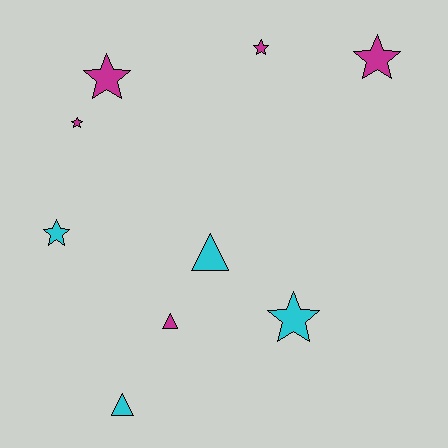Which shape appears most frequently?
Star, with 6 objects.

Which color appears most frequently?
Magenta, with 5 objects.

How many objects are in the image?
There are 9 objects.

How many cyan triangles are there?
There are 2 cyan triangles.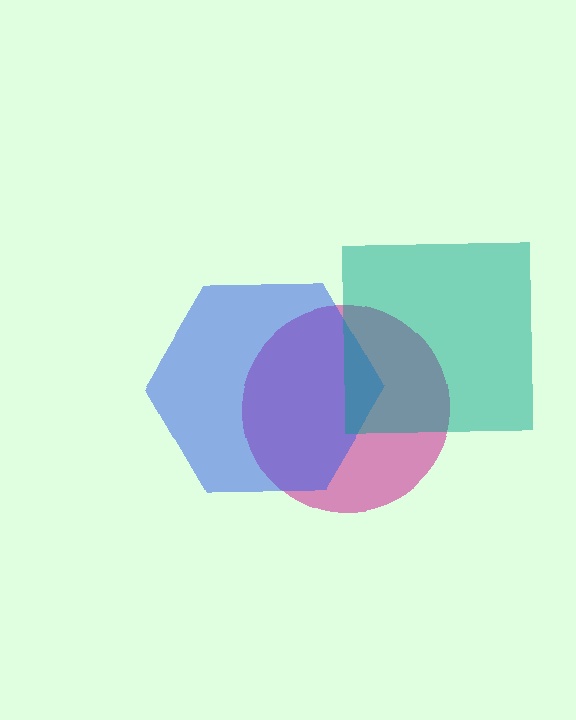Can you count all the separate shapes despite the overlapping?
Yes, there are 3 separate shapes.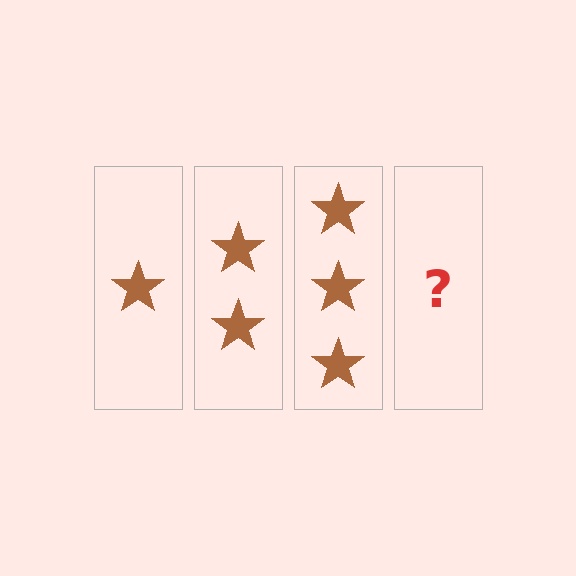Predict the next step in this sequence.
The next step is 4 stars.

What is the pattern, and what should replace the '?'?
The pattern is that each step adds one more star. The '?' should be 4 stars.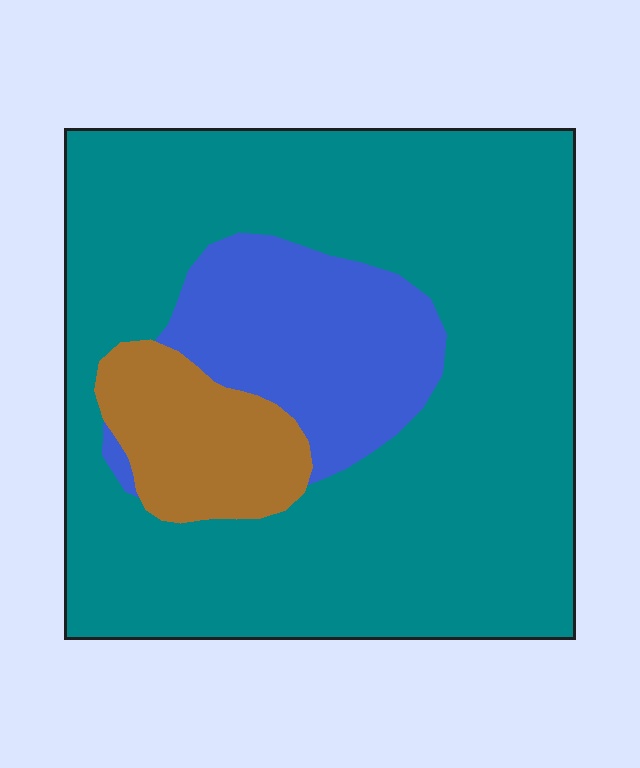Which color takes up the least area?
Brown, at roughly 10%.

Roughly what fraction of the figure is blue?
Blue takes up about one sixth (1/6) of the figure.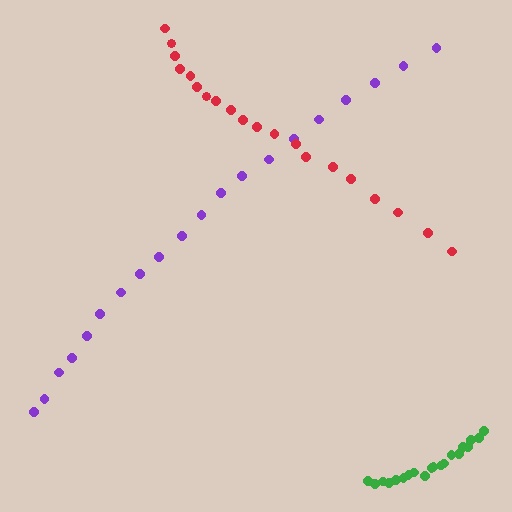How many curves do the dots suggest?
There are 3 distinct paths.